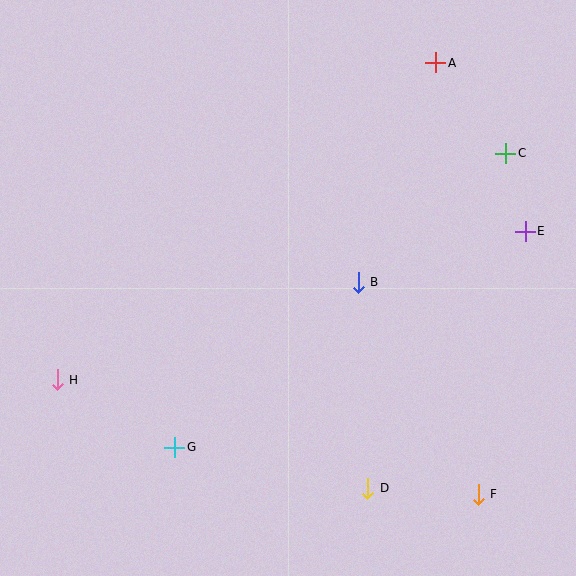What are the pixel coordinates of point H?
Point H is at (57, 380).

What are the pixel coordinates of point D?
Point D is at (368, 488).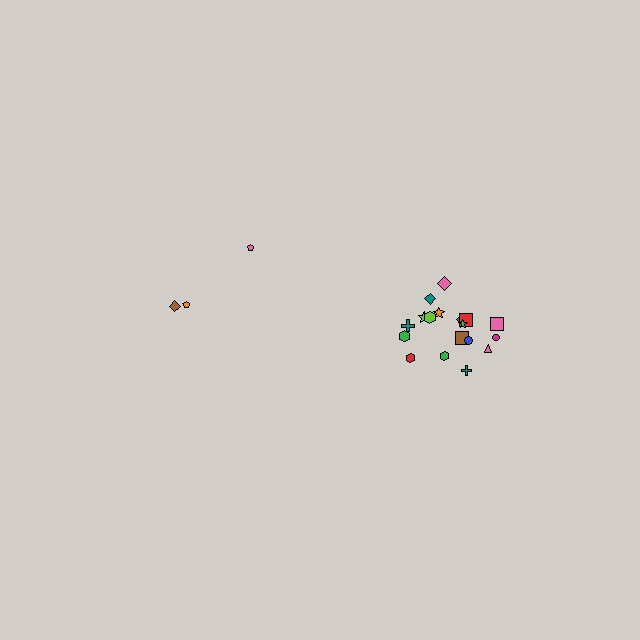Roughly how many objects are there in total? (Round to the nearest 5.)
Roughly 20 objects in total.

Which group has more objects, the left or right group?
The right group.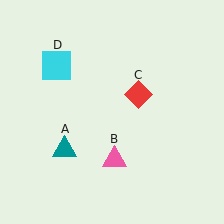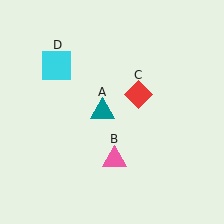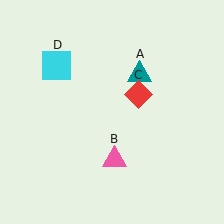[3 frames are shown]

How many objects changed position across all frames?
1 object changed position: teal triangle (object A).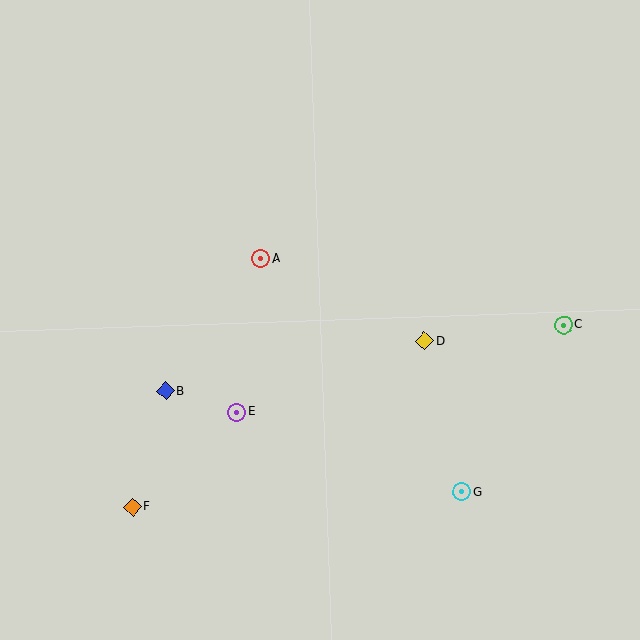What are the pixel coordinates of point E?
Point E is at (237, 412).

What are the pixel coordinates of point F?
Point F is at (133, 507).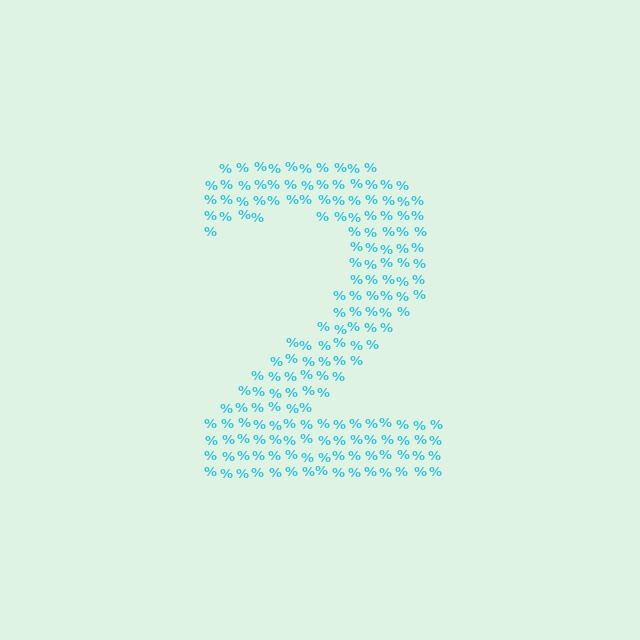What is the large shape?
The large shape is the digit 2.